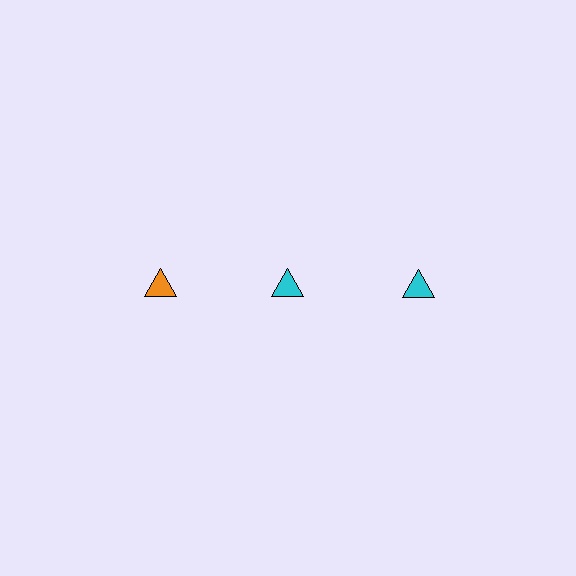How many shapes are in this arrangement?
There are 3 shapes arranged in a grid pattern.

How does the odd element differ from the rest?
It has a different color: orange instead of cyan.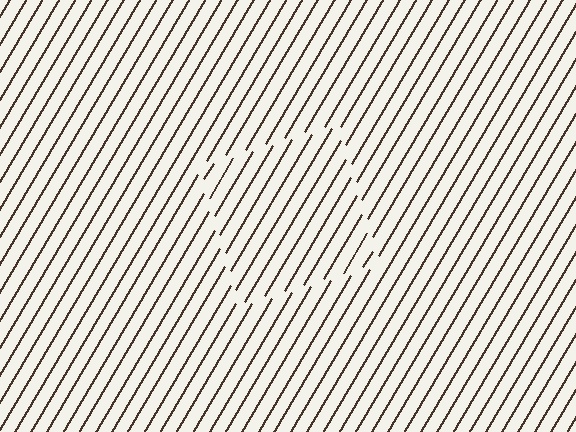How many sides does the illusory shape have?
4 sides — the line-ends trace a square.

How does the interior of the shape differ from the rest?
The interior of the shape contains the same grating, shifted by half a period — the contour is defined by the phase discontinuity where line-ends from the inner and outer gratings abut.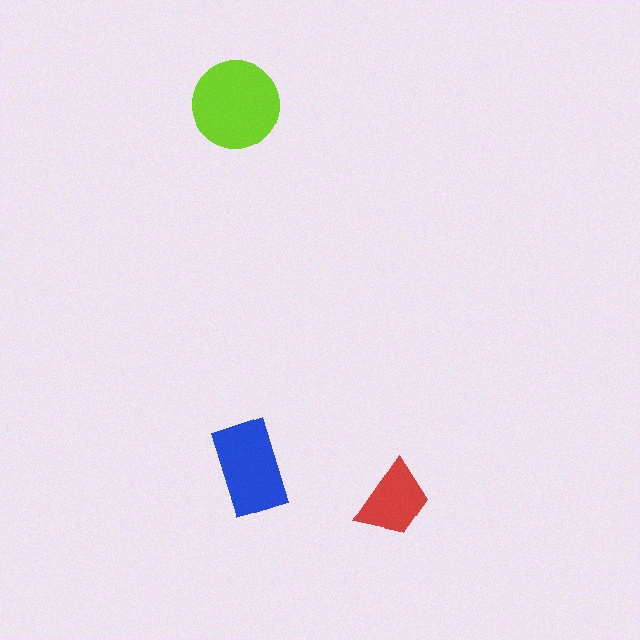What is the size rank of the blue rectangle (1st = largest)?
2nd.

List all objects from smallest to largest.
The red trapezoid, the blue rectangle, the lime circle.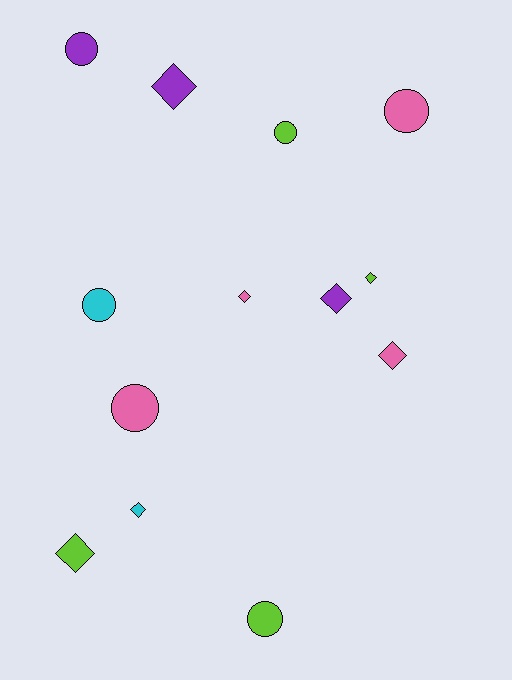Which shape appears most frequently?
Diamond, with 7 objects.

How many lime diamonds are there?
There are 2 lime diamonds.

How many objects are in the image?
There are 13 objects.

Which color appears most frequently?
Lime, with 4 objects.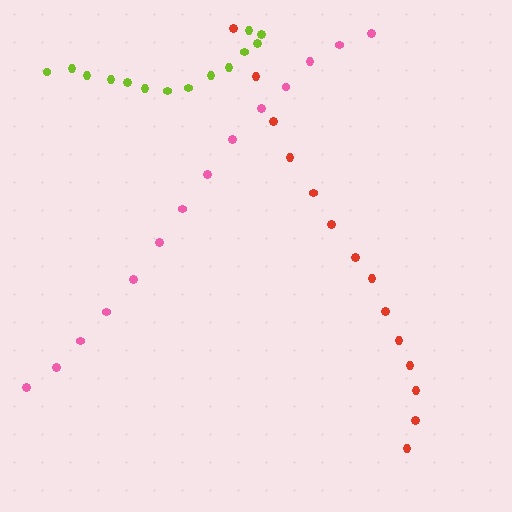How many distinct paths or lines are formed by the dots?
There are 3 distinct paths.